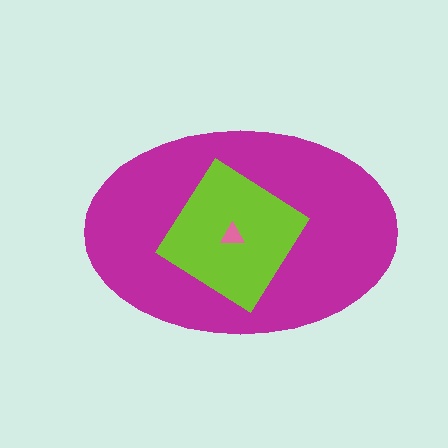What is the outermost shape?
The magenta ellipse.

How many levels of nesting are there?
3.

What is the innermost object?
The pink triangle.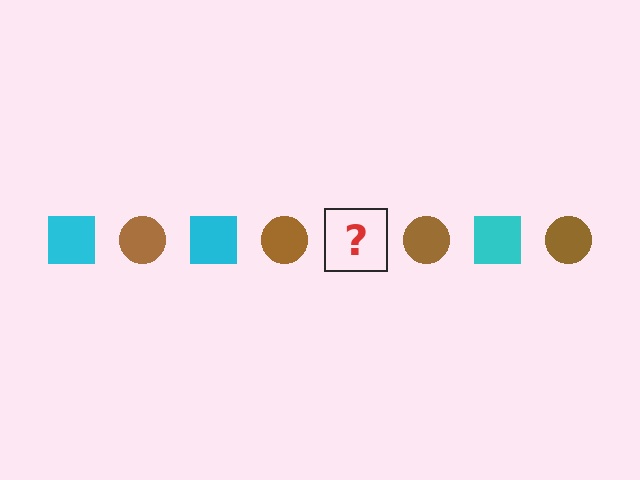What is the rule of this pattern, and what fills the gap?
The rule is that the pattern alternates between cyan square and brown circle. The gap should be filled with a cyan square.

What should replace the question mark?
The question mark should be replaced with a cyan square.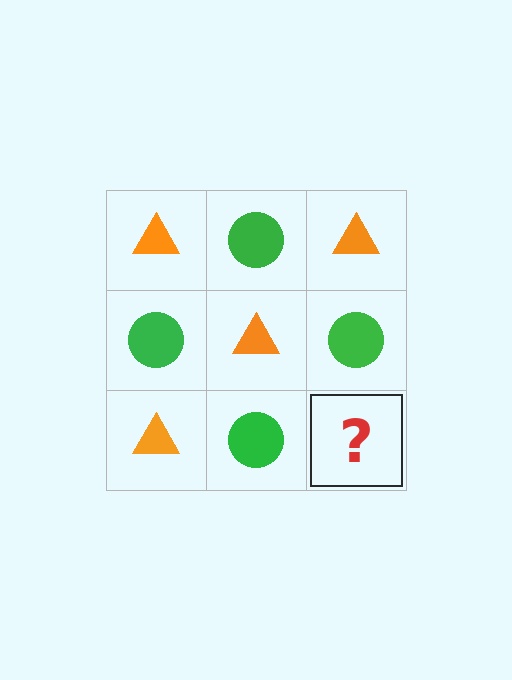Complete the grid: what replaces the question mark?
The question mark should be replaced with an orange triangle.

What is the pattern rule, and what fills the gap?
The rule is that it alternates orange triangle and green circle in a checkerboard pattern. The gap should be filled with an orange triangle.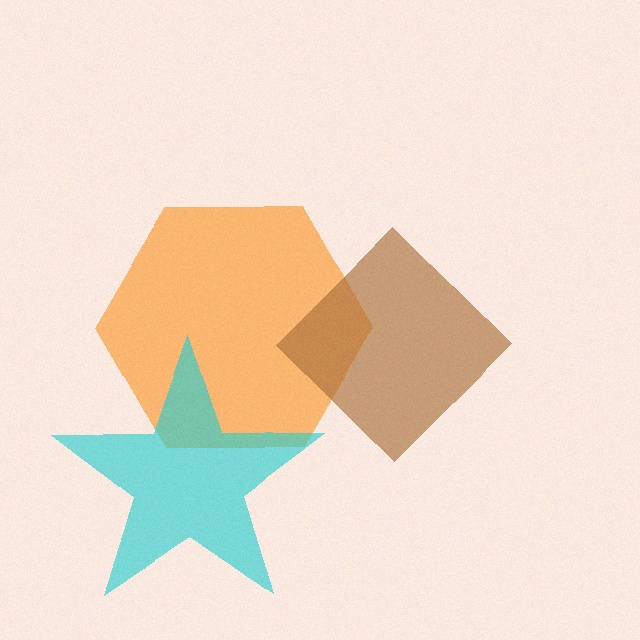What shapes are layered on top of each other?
The layered shapes are: an orange hexagon, a cyan star, a brown diamond.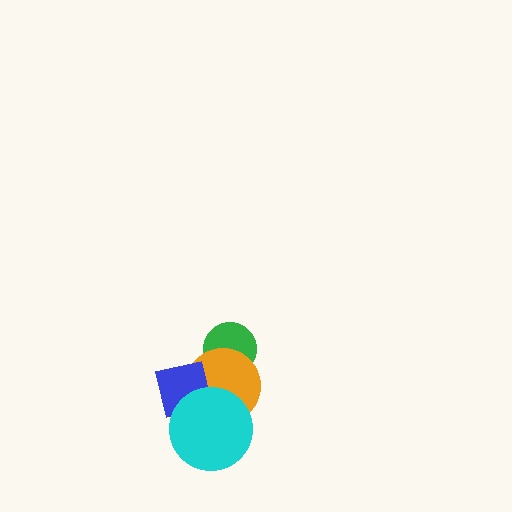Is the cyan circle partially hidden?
No, no other shape covers it.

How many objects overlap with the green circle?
1 object overlaps with the green circle.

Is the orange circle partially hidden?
Yes, it is partially covered by another shape.